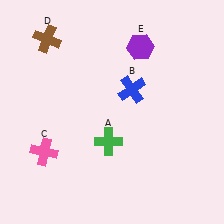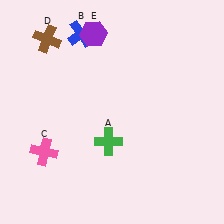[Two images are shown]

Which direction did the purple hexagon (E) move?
The purple hexagon (E) moved left.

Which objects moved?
The objects that moved are: the blue cross (B), the purple hexagon (E).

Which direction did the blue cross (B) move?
The blue cross (B) moved up.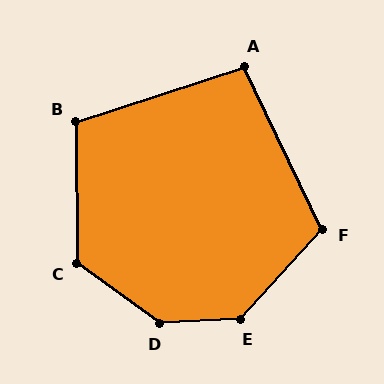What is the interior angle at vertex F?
Approximately 112 degrees (obtuse).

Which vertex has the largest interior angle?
D, at approximately 141 degrees.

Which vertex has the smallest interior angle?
A, at approximately 97 degrees.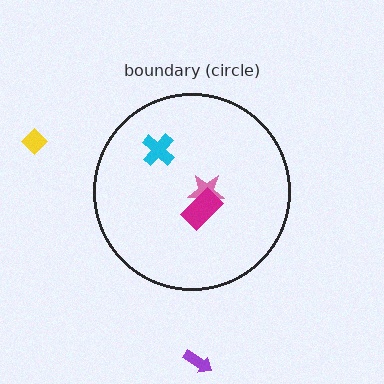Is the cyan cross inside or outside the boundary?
Inside.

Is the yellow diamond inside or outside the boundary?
Outside.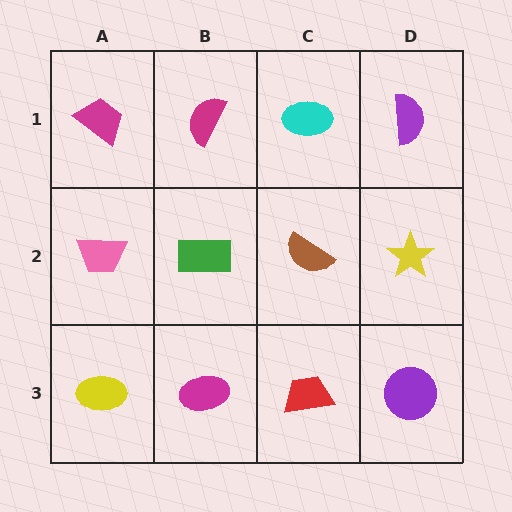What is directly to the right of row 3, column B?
A red trapezoid.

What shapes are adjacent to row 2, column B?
A magenta semicircle (row 1, column B), a magenta ellipse (row 3, column B), a pink trapezoid (row 2, column A), a brown semicircle (row 2, column C).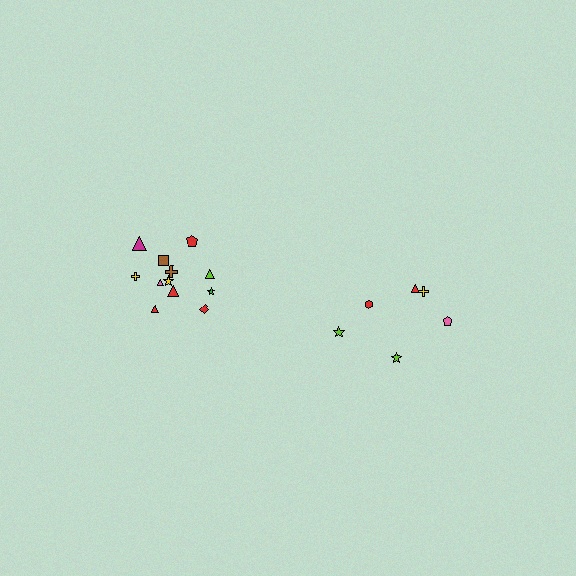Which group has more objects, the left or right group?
The left group.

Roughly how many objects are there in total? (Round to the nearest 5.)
Roughly 20 objects in total.